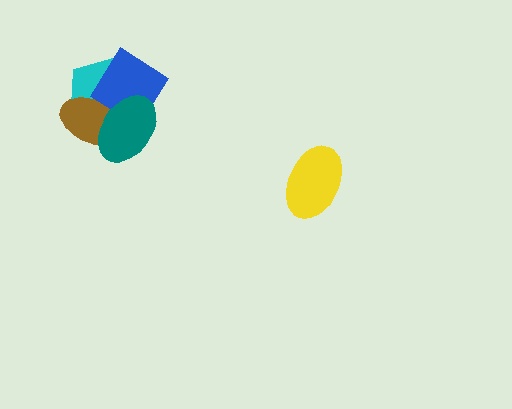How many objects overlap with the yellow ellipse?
0 objects overlap with the yellow ellipse.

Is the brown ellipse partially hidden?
Yes, it is partially covered by another shape.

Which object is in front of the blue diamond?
The teal ellipse is in front of the blue diamond.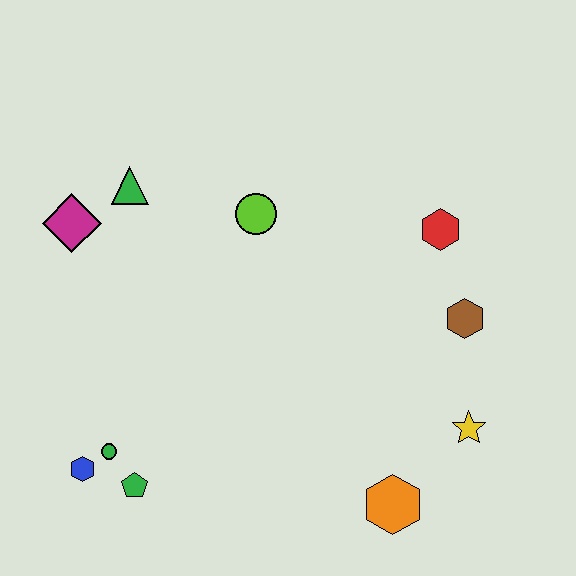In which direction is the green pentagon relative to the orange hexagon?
The green pentagon is to the left of the orange hexagon.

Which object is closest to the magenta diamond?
The green triangle is closest to the magenta diamond.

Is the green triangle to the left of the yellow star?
Yes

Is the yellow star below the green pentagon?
No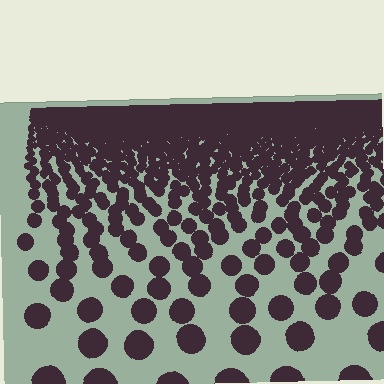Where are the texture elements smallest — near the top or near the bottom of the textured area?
Near the top.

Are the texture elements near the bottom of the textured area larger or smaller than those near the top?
Larger. Near the bottom, elements are closer to the viewer and appear at a bigger on-screen size.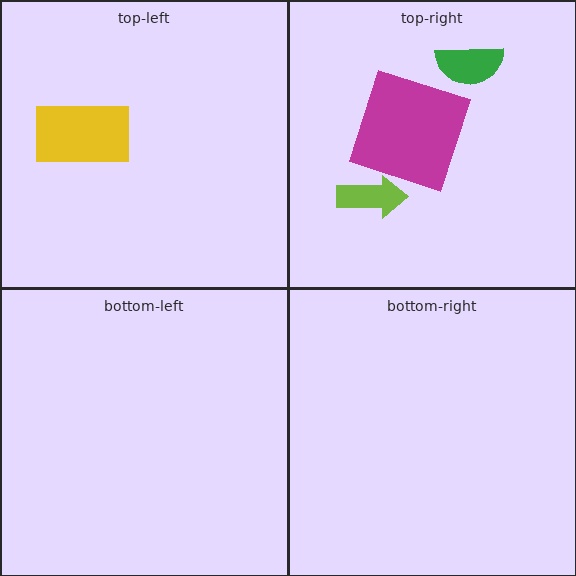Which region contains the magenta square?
The top-right region.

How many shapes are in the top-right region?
4.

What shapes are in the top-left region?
The yellow rectangle.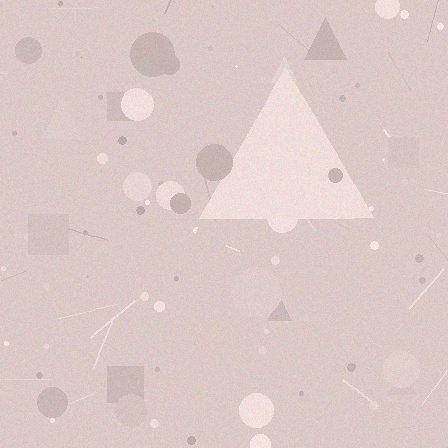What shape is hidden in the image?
A triangle is hidden in the image.